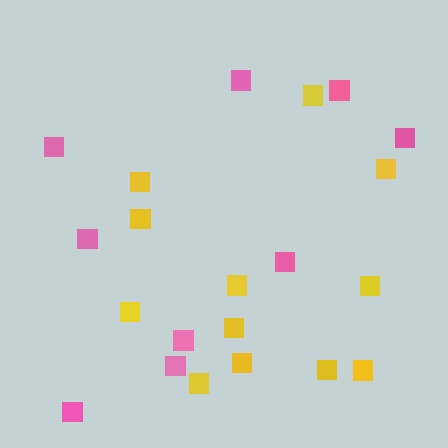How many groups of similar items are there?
There are 2 groups: one group of pink squares (9) and one group of yellow squares (12).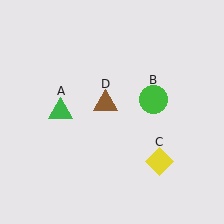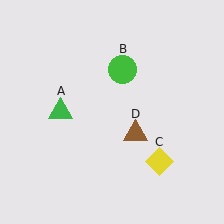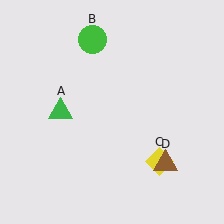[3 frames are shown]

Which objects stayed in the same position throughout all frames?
Green triangle (object A) and yellow diamond (object C) remained stationary.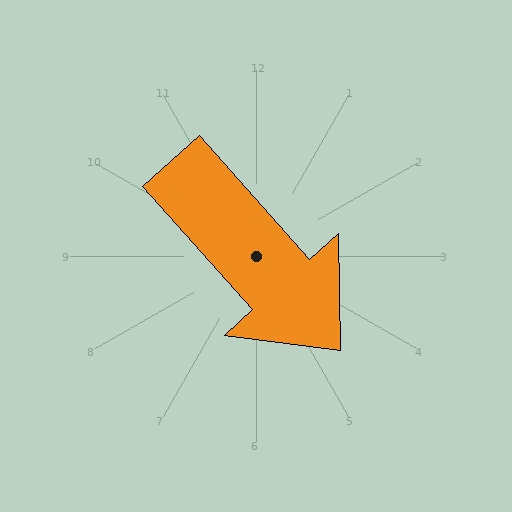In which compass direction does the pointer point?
Southeast.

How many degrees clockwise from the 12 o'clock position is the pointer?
Approximately 138 degrees.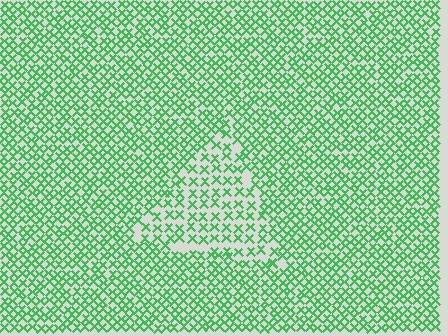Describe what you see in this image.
The image contains small green elements arranged at two different densities. A triangle-shaped region is visible where the elements are less densely packed than the surrounding area.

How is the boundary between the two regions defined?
The boundary is defined by a change in element density (approximately 1.7x ratio). All elements are the same color, size, and shape.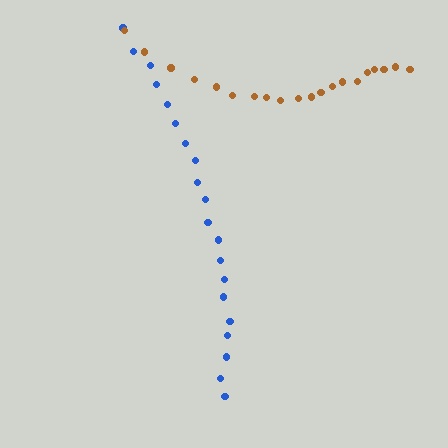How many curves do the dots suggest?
There are 2 distinct paths.